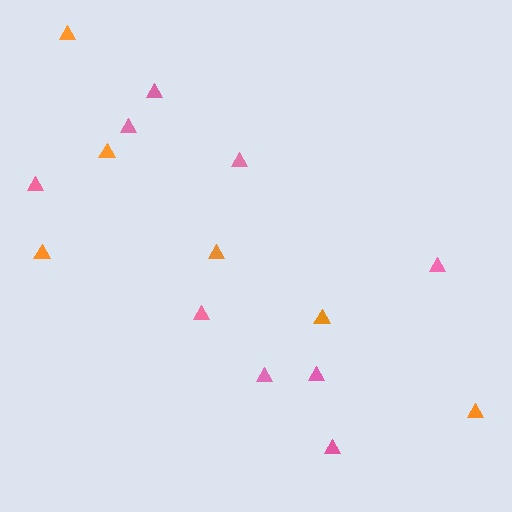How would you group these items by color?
There are 2 groups: one group of pink triangles (9) and one group of orange triangles (6).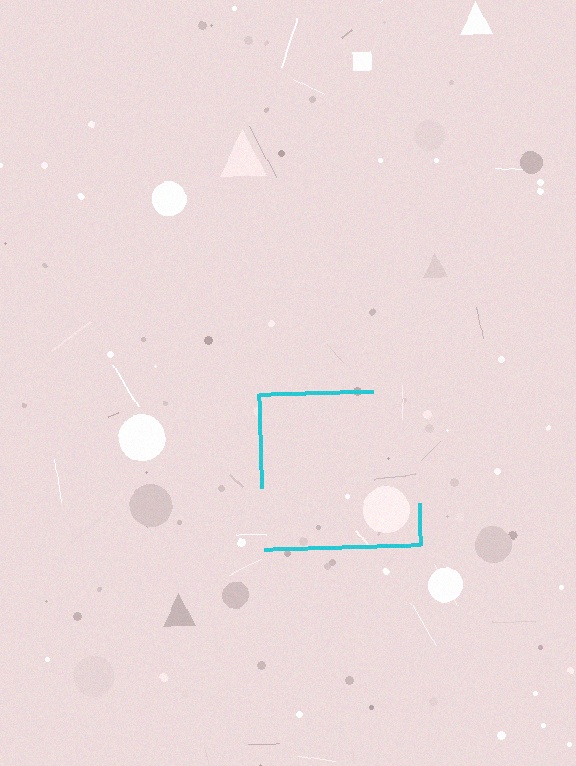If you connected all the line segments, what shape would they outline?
They would outline a square.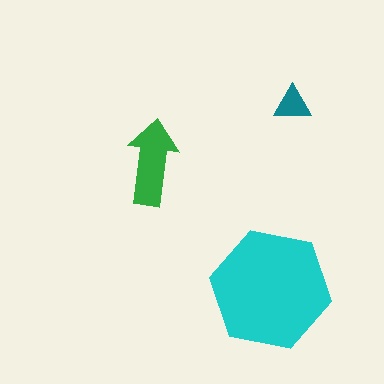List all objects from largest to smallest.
The cyan hexagon, the green arrow, the teal triangle.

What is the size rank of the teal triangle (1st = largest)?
3rd.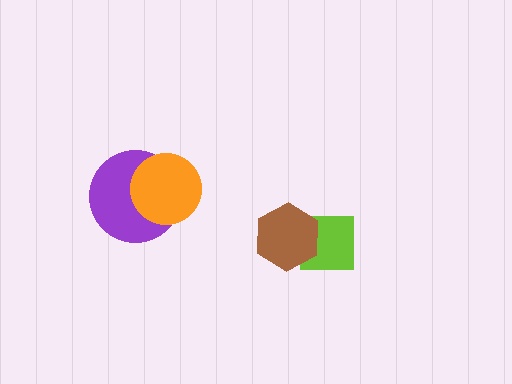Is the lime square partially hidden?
Yes, it is partially covered by another shape.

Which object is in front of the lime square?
The brown hexagon is in front of the lime square.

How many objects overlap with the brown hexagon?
1 object overlaps with the brown hexagon.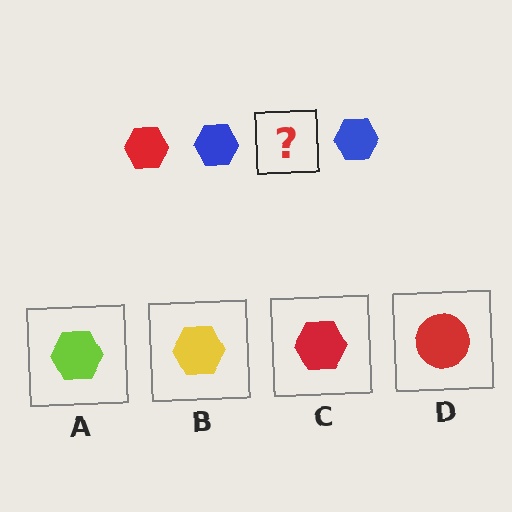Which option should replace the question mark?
Option C.